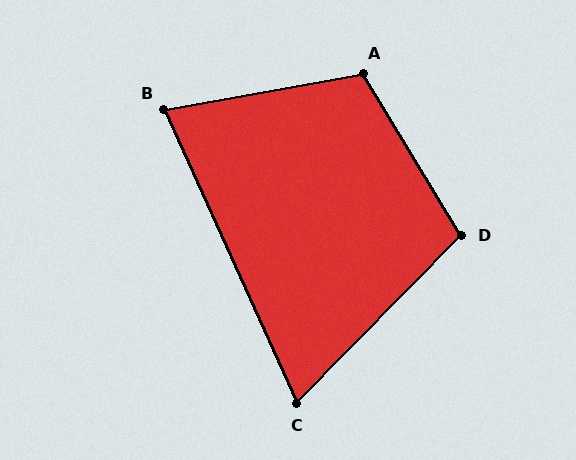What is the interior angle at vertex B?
Approximately 76 degrees (acute).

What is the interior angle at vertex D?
Approximately 104 degrees (obtuse).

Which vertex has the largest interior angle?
A, at approximately 111 degrees.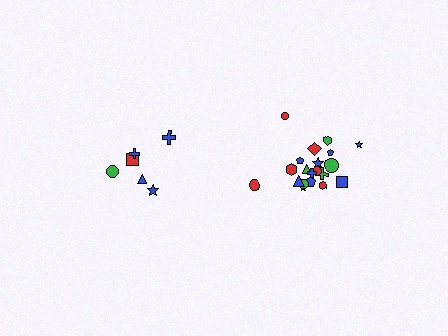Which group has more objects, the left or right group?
The right group.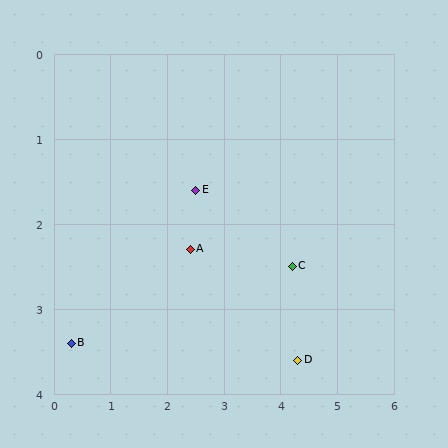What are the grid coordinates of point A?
Point A is at approximately (2.4, 2.3).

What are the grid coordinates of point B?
Point B is at approximately (0.3, 3.4).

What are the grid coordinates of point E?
Point E is at approximately (2.5, 1.6).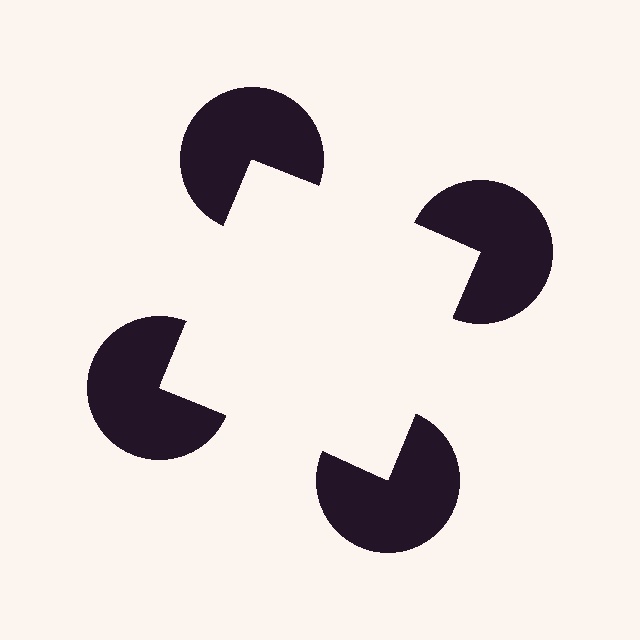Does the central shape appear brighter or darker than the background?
It typically appears slightly brighter than the background, even though no actual brightness change is drawn.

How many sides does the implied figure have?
4 sides.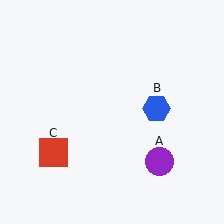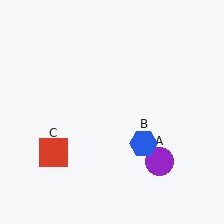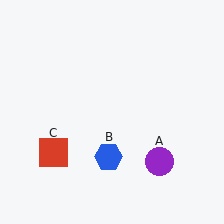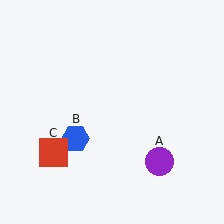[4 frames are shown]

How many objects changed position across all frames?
1 object changed position: blue hexagon (object B).